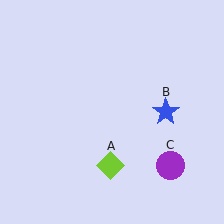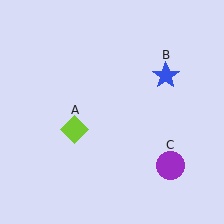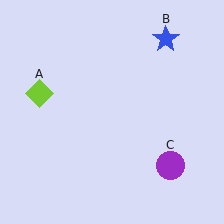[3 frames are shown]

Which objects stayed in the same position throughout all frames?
Purple circle (object C) remained stationary.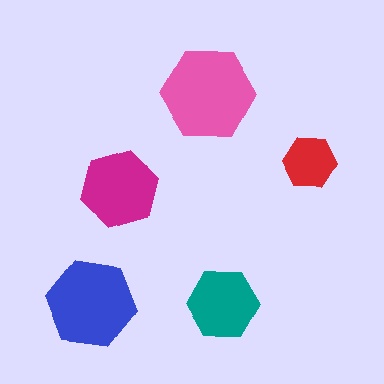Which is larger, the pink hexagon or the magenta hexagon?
The pink one.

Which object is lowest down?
The blue hexagon is bottommost.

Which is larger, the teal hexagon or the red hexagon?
The teal one.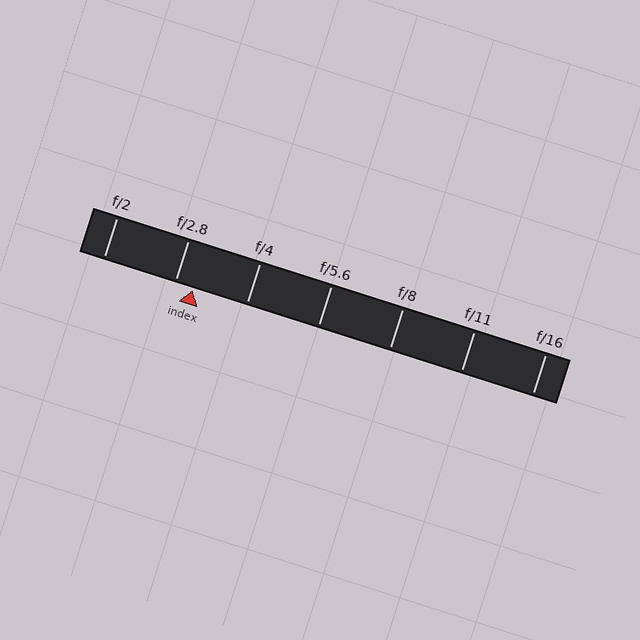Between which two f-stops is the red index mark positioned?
The index mark is between f/2.8 and f/4.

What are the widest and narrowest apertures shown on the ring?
The widest aperture shown is f/2 and the narrowest is f/16.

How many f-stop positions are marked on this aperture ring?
There are 7 f-stop positions marked.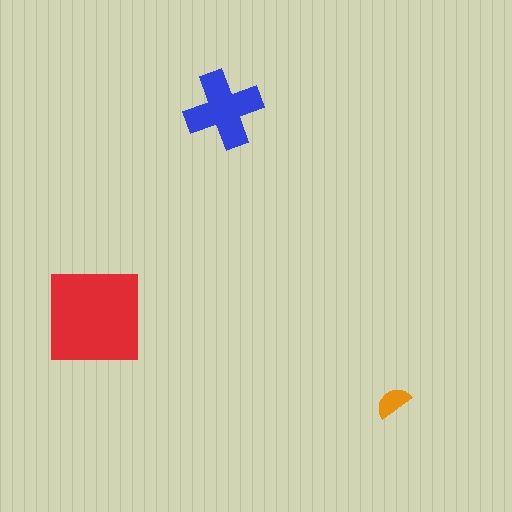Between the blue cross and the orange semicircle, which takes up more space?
The blue cross.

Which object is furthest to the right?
The orange semicircle is rightmost.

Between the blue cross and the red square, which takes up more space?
The red square.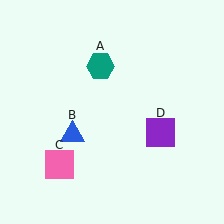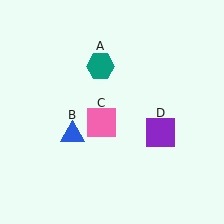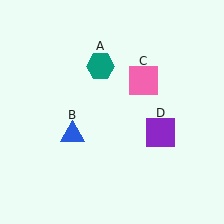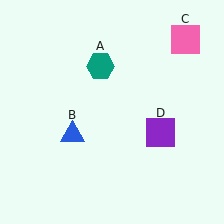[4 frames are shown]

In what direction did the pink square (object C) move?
The pink square (object C) moved up and to the right.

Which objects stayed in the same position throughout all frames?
Teal hexagon (object A) and blue triangle (object B) and purple square (object D) remained stationary.